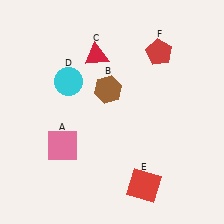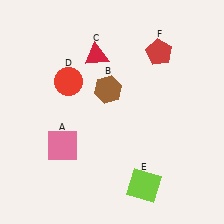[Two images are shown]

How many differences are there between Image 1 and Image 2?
There are 2 differences between the two images.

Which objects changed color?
D changed from cyan to red. E changed from red to lime.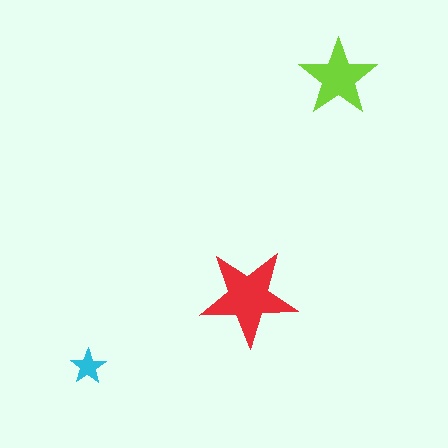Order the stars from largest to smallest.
the red one, the lime one, the cyan one.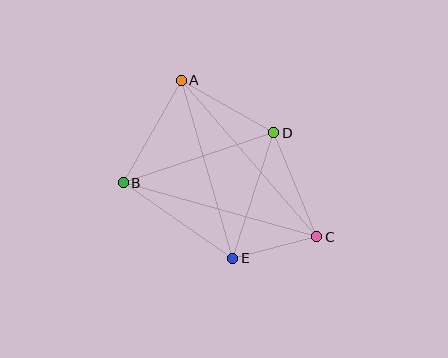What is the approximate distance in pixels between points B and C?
The distance between B and C is approximately 201 pixels.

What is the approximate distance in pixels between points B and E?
The distance between B and E is approximately 133 pixels.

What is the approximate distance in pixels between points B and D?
The distance between B and D is approximately 159 pixels.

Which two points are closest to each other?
Points C and E are closest to each other.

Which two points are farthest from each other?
Points A and C are farthest from each other.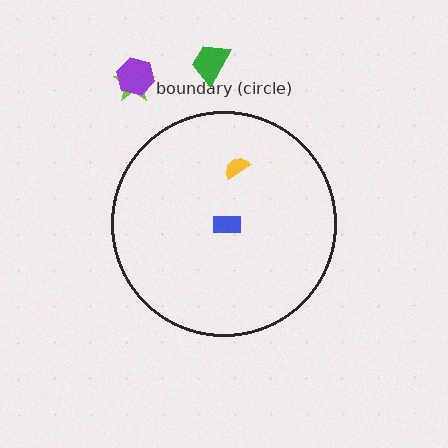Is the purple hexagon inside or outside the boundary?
Outside.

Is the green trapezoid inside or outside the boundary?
Outside.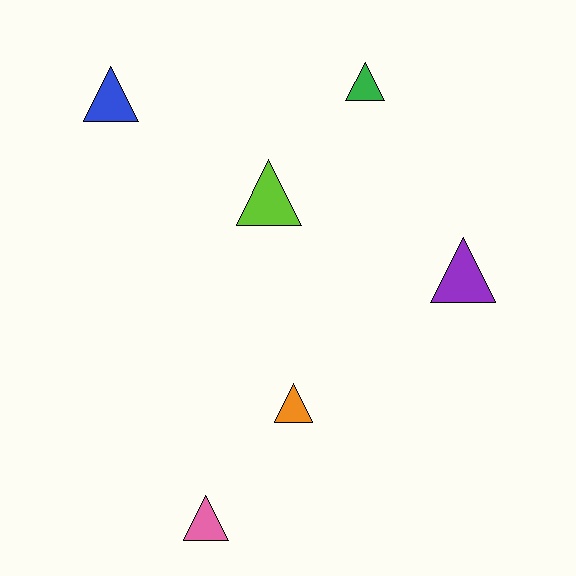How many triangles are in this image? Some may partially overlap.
There are 6 triangles.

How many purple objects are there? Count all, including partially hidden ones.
There is 1 purple object.